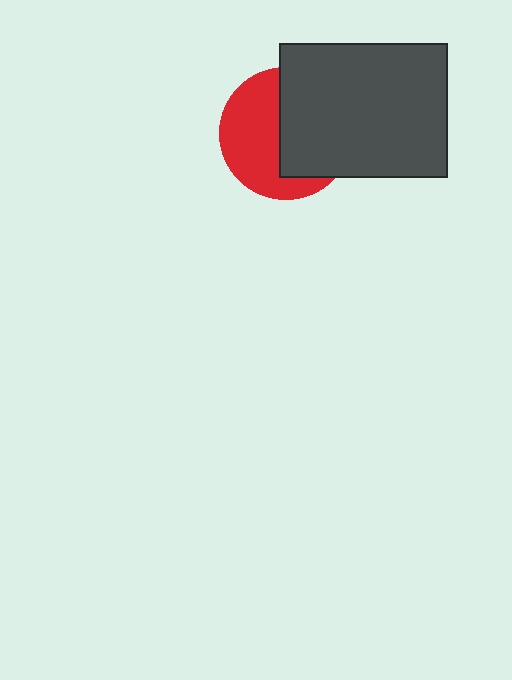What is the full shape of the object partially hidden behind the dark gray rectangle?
The partially hidden object is a red circle.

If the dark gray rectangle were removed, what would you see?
You would see the complete red circle.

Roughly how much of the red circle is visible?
About half of it is visible (roughly 50%).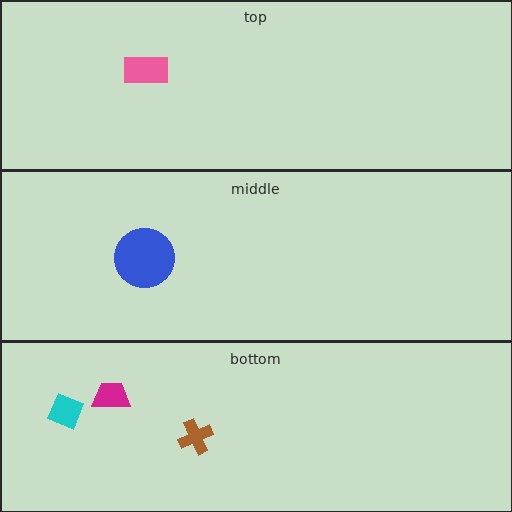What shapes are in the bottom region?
The brown cross, the cyan diamond, the magenta trapezoid.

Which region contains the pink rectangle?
The top region.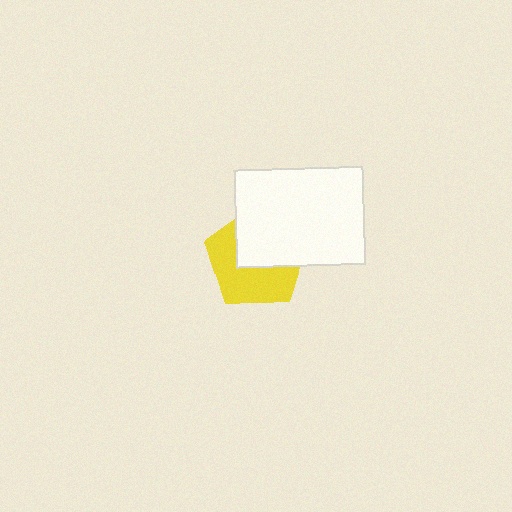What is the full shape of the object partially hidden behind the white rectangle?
The partially hidden object is a yellow pentagon.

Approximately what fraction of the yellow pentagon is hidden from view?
Roughly 48% of the yellow pentagon is hidden behind the white rectangle.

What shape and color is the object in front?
The object in front is a white rectangle.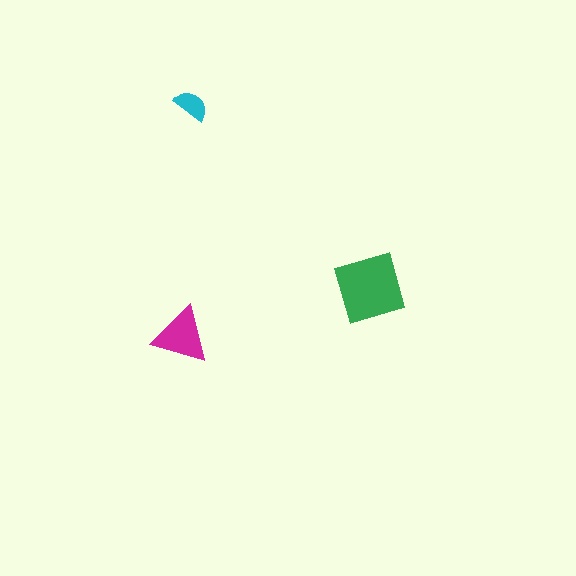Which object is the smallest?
The cyan semicircle.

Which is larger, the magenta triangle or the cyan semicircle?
The magenta triangle.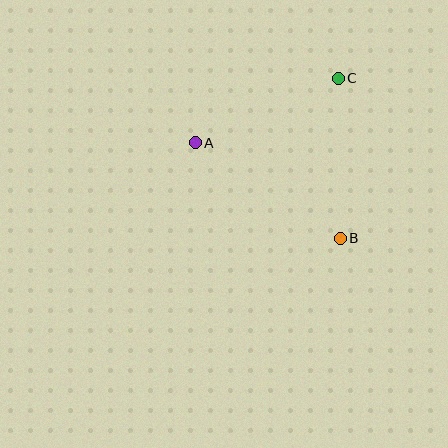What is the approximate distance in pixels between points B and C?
The distance between B and C is approximately 160 pixels.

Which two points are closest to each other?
Points A and C are closest to each other.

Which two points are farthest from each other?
Points A and B are farthest from each other.